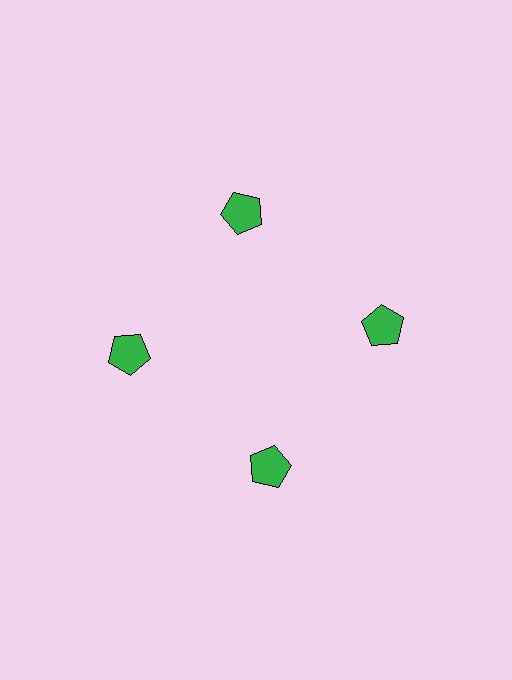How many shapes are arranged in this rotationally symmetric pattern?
There are 4 shapes, arranged in 4 groups of 1.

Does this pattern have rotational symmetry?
Yes, this pattern has 4-fold rotational symmetry. It looks the same after rotating 90 degrees around the center.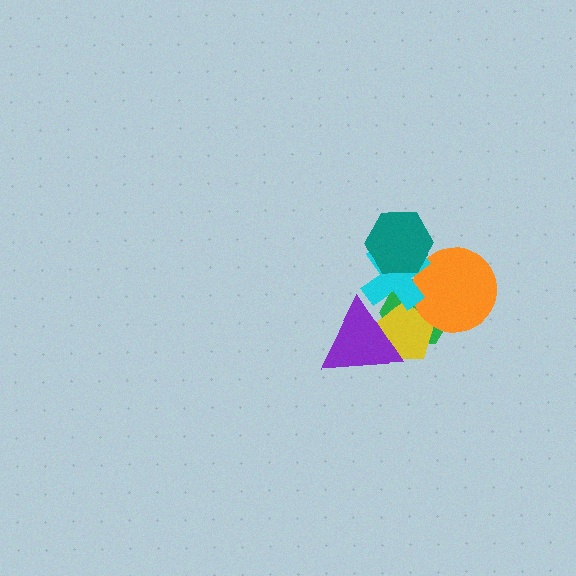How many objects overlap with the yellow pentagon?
4 objects overlap with the yellow pentagon.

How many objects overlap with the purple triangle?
2 objects overlap with the purple triangle.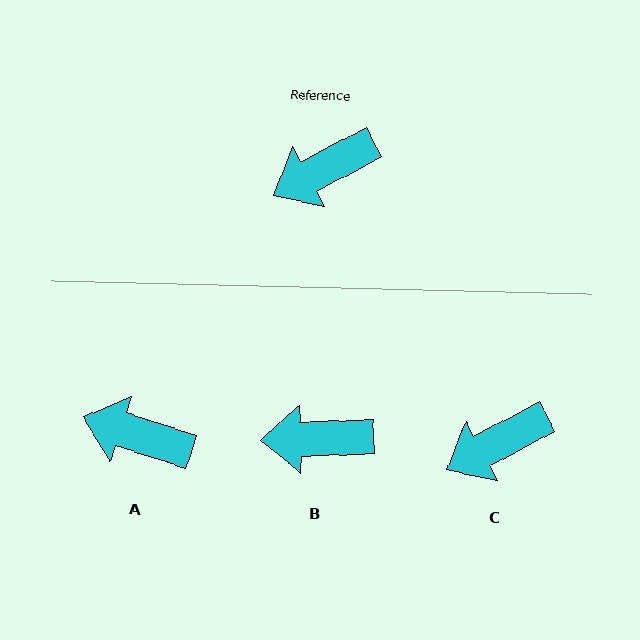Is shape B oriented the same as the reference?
No, it is off by about 26 degrees.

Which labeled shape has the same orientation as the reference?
C.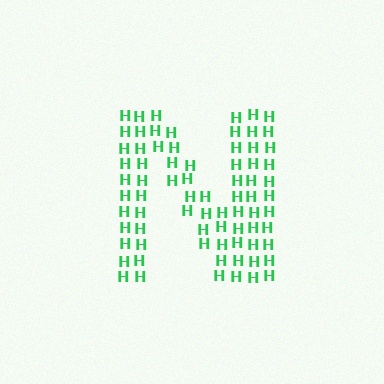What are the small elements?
The small elements are letter H's.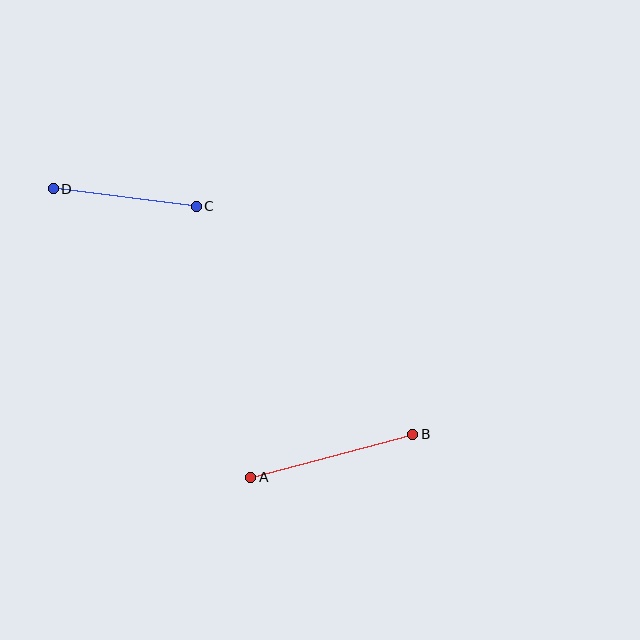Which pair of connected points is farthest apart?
Points A and B are farthest apart.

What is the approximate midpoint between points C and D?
The midpoint is at approximately (125, 197) pixels.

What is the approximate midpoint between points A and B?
The midpoint is at approximately (332, 456) pixels.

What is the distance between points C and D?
The distance is approximately 144 pixels.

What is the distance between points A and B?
The distance is approximately 168 pixels.